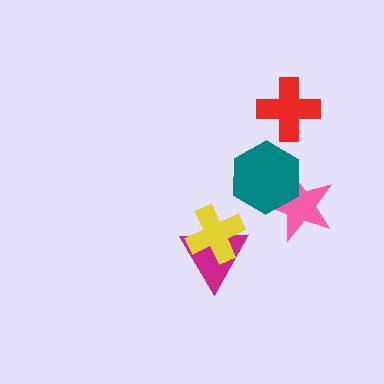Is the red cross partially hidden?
No, no other shape covers it.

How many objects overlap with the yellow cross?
1 object overlaps with the yellow cross.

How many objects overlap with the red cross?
0 objects overlap with the red cross.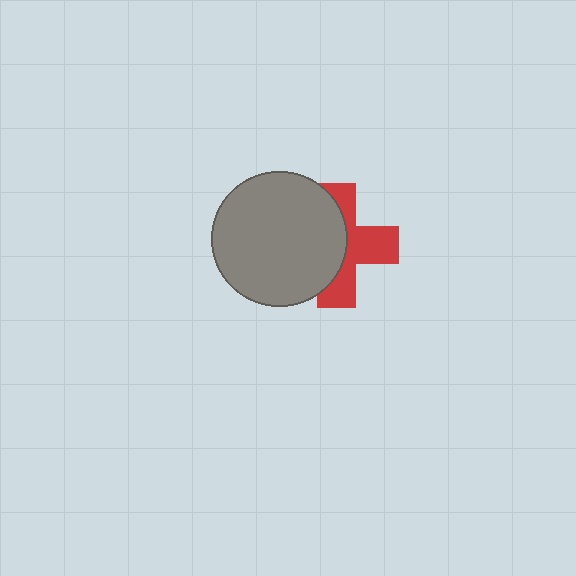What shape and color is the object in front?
The object in front is a gray circle.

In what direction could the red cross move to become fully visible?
The red cross could move right. That would shift it out from behind the gray circle entirely.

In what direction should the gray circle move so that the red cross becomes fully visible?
The gray circle should move left. That is the shortest direction to clear the overlap and leave the red cross fully visible.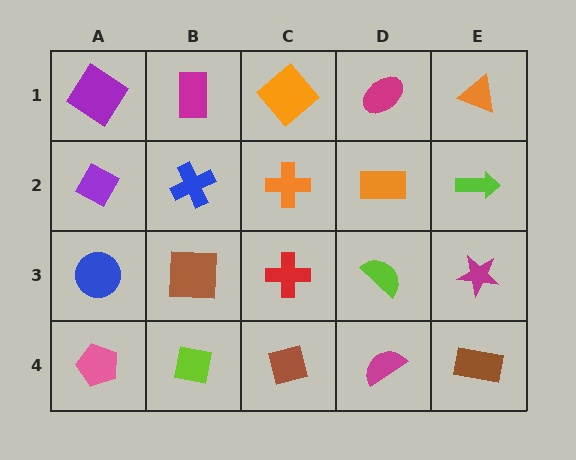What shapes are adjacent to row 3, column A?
A purple diamond (row 2, column A), a pink pentagon (row 4, column A), a brown square (row 3, column B).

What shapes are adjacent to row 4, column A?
A blue circle (row 3, column A), a lime square (row 4, column B).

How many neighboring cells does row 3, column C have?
4.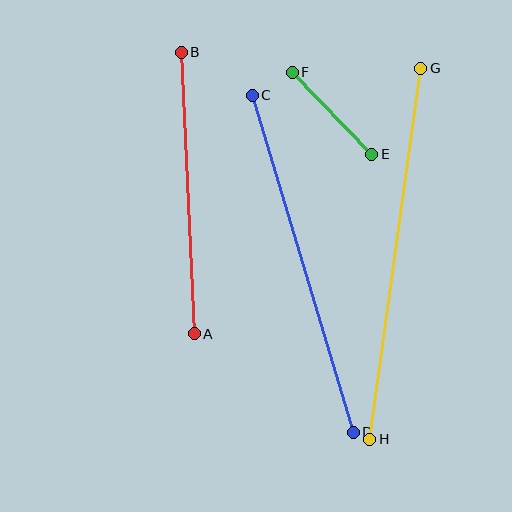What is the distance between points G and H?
The distance is approximately 374 pixels.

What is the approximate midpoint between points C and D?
The midpoint is at approximately (303, 264) pixels.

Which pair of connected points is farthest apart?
Points G and H are farthest apart.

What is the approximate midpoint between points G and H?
The midpoint is at approximately (395, 254) pixels.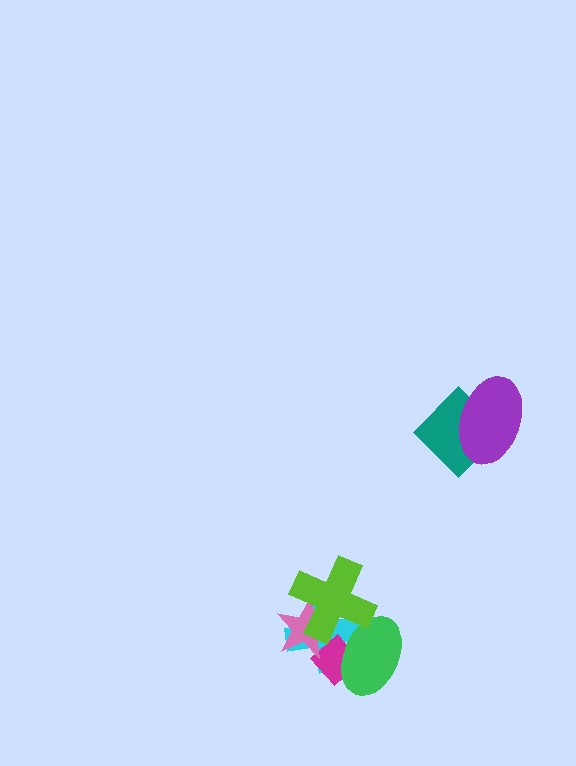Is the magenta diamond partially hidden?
Yes, it is partially covered by another shape.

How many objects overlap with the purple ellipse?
1 object overlaps with the purple ellipse.